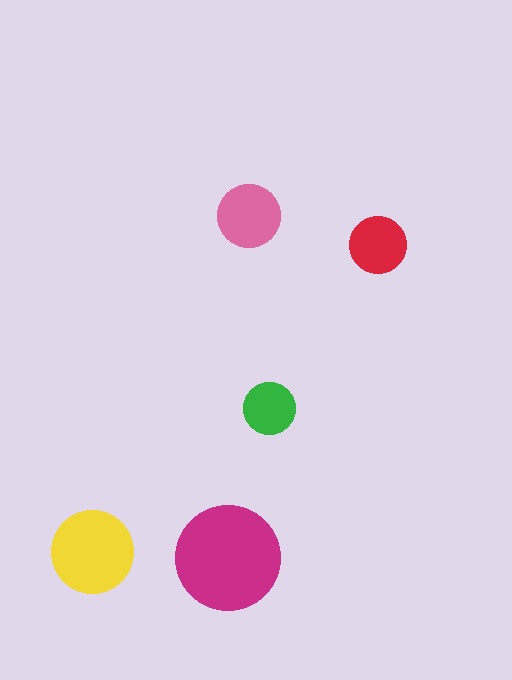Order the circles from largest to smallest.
the magenta one, the yellow one, the pink one, the red one, the green one.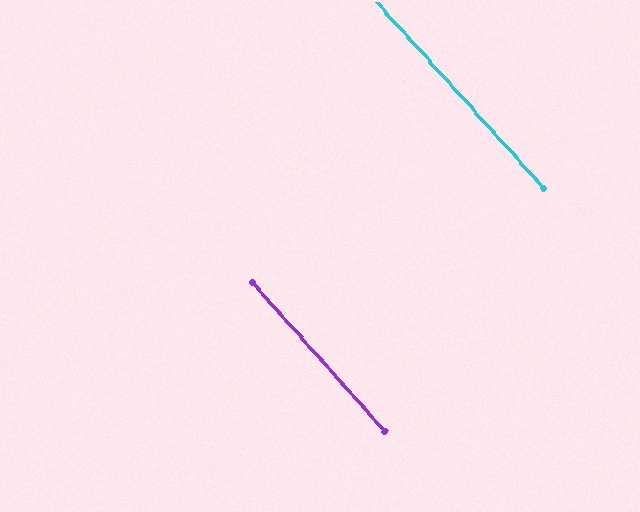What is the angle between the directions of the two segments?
Approximately 0 degrees.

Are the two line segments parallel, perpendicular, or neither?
Parallel — their directions differ by only 0.4°.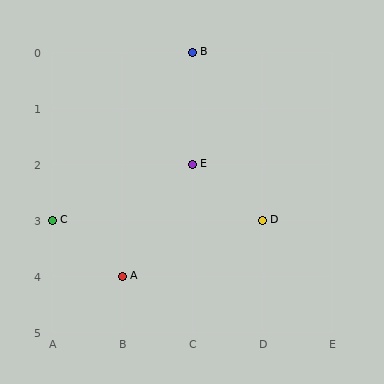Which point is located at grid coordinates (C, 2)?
Point E is at (C, 2).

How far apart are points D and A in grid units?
Points D and A are 2 columns and 1 row apart (about 2.2 grid units diagonally).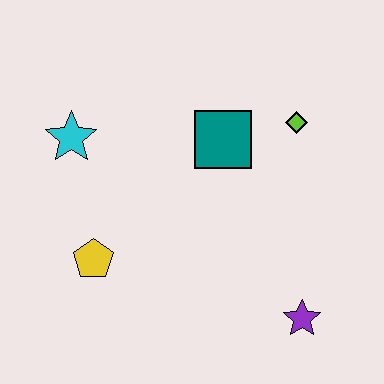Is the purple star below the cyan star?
Yes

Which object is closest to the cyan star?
The yellow pentagon is closest to the cyan star.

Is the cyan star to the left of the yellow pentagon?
Yes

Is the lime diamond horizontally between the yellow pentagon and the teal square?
No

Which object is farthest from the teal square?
The purple star is farthest from the teal square.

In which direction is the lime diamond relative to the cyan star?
The lime diamond is to the right of the cyan star.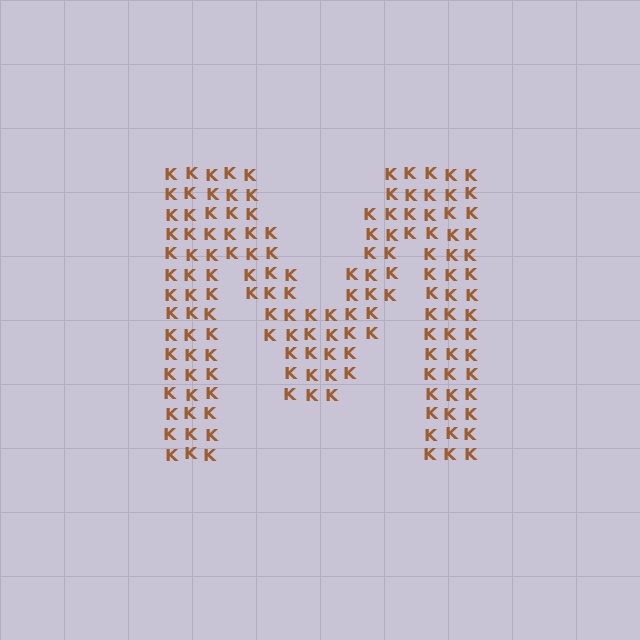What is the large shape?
The large shape is the letter M.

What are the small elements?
The small elements are letter K's.